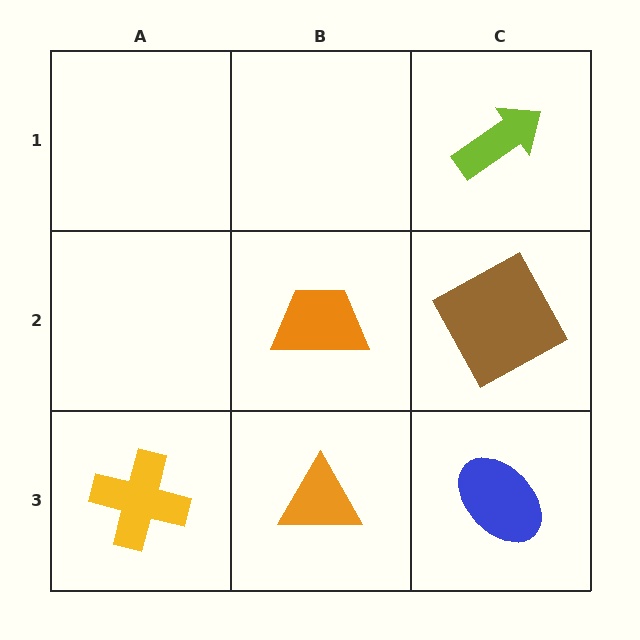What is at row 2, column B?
An orange trapezoid.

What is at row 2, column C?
A brown square.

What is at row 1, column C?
A lime arrow.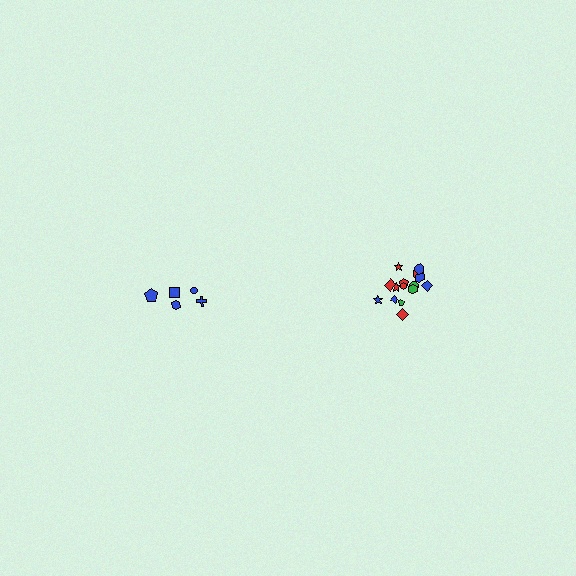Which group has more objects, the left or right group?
The right group.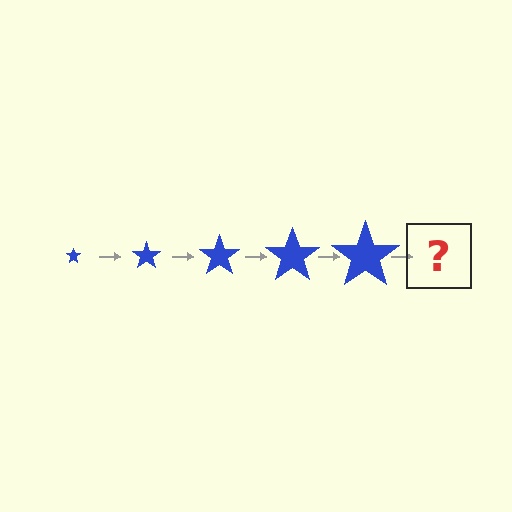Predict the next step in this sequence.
The next step is a blue star, larger than the previous one.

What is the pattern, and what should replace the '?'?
The pattern is that the star gets progressively larger each step. The '?' should be a blue star, larger than the previous one.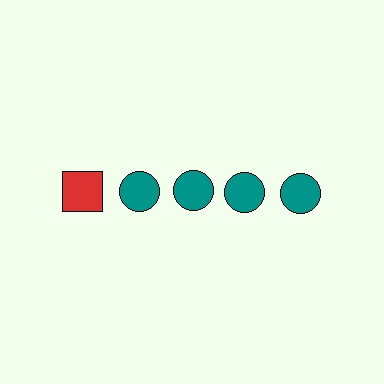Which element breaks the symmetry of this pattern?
The red square in the top row, leftmost column breaks the symmetry. All other shapes are teal circles.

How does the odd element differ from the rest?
It differs in both color (red instead of teal) and shape (square instead of circle).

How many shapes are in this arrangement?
There are 5 shapes arranged in a grid pattern.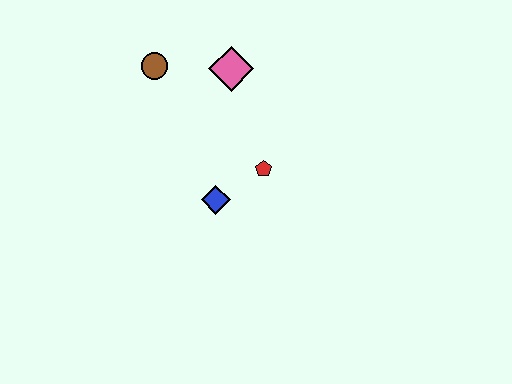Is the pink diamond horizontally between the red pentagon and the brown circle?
Yes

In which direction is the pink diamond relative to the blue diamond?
The pink diamond is above the blue diamond.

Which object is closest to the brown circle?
The pink diamond is closest to the brown circle.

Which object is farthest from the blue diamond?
The brown circle is farthest from the blue diamond.